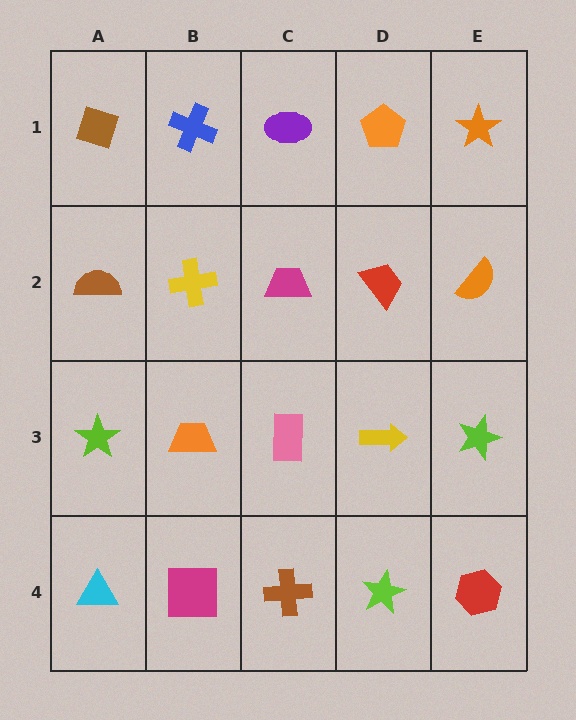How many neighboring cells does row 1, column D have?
3.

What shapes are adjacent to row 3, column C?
A magenta trapezoid (row 2, column C), a brown cross (row 4, column C), an orange trapezoid (row 3, column B), a yellow arrow (row 3, column D).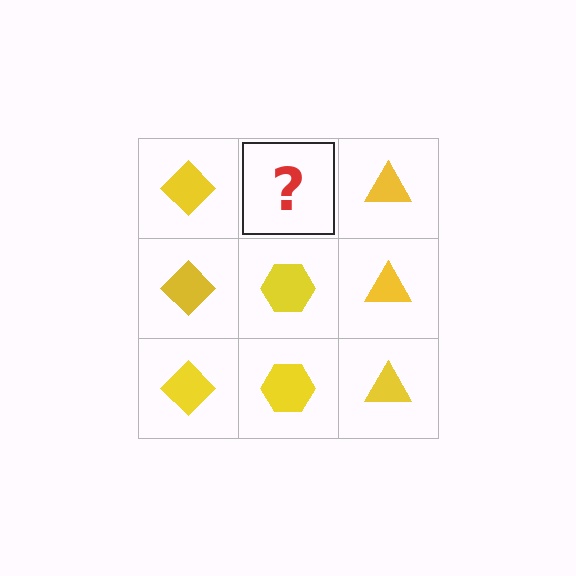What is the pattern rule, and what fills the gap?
The rule is that each column has a consistent shape. The gap should be filled with a yellow hexagon.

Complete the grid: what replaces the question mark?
The question mark should be replaced with a yellow hexagon.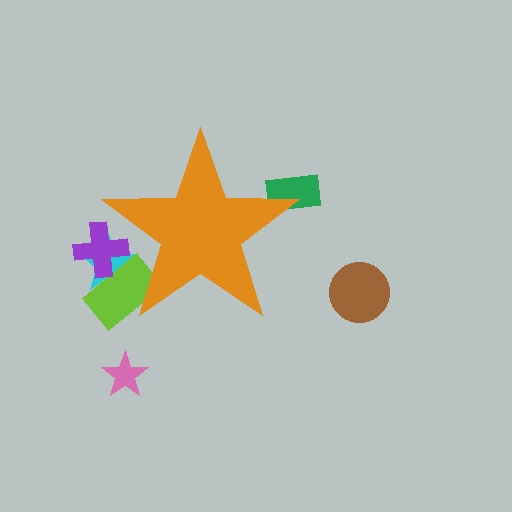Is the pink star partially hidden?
No, the pink star is fully visible.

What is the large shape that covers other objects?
An orange star.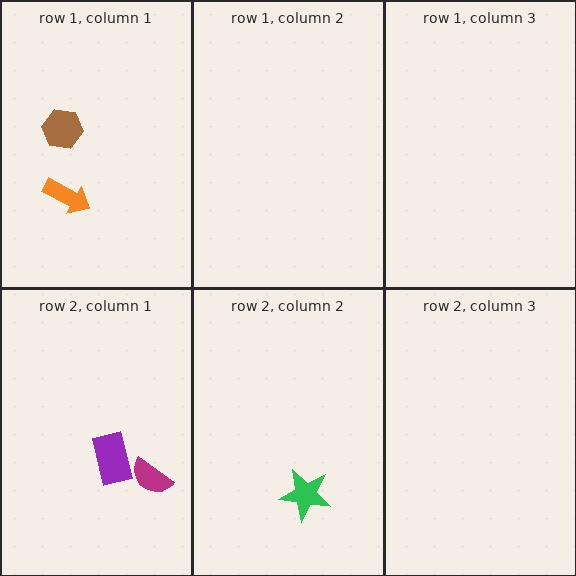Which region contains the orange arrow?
The row 1, column 1 region.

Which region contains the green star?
The row 2, column 2 region.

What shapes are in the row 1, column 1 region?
The brown hexagon, the orange arrow.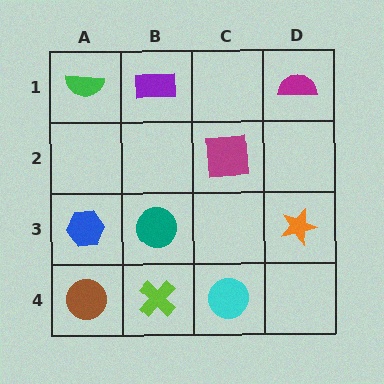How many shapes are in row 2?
1 shape.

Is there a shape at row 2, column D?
No, that cell is empty.